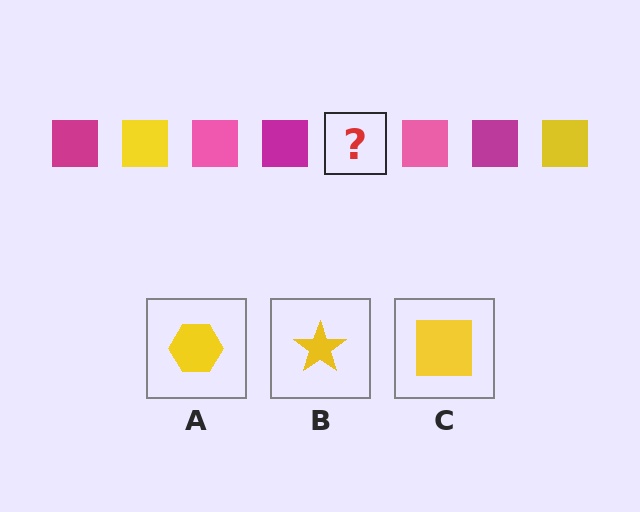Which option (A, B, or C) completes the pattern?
C.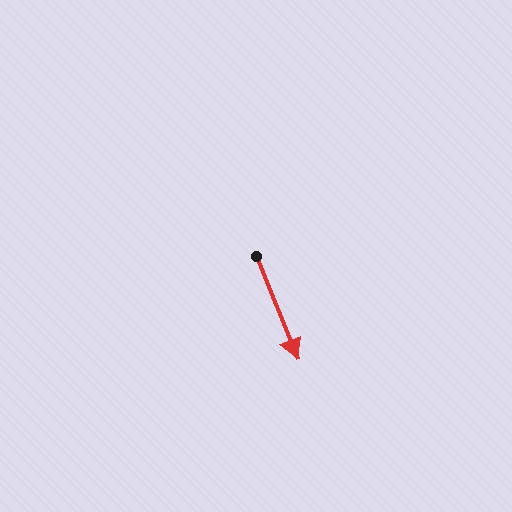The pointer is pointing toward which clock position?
Roughly 5 o'clock.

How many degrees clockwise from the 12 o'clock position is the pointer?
Approximately 158 degrees.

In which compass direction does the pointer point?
South.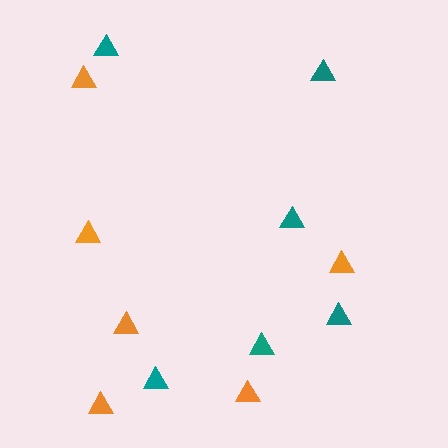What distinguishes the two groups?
There are 2 groups: one group of orange triangles (6) and one group of teal triangles (6).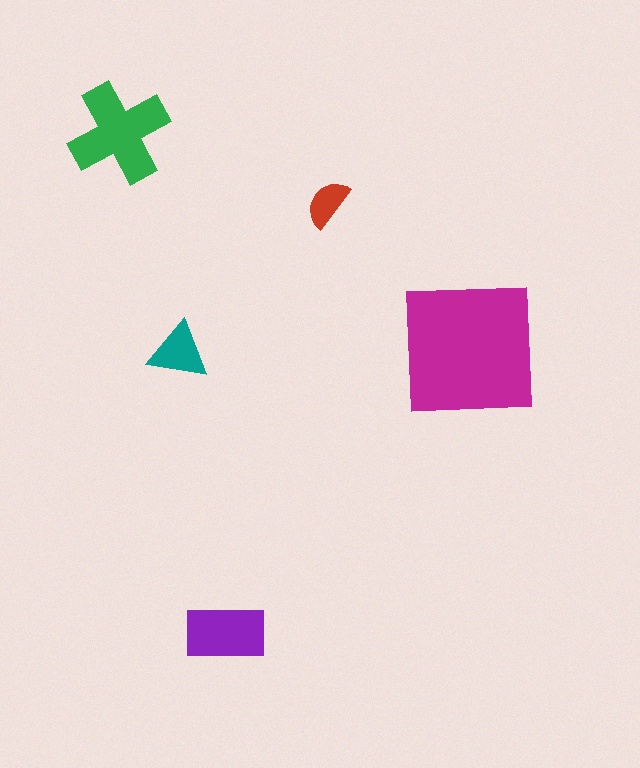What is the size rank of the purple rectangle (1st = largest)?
3rd.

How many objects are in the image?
There are 5 objects in the image.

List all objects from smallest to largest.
The red semicircle, the teal triangle, the purple rectangle, the green cross, the magenta square.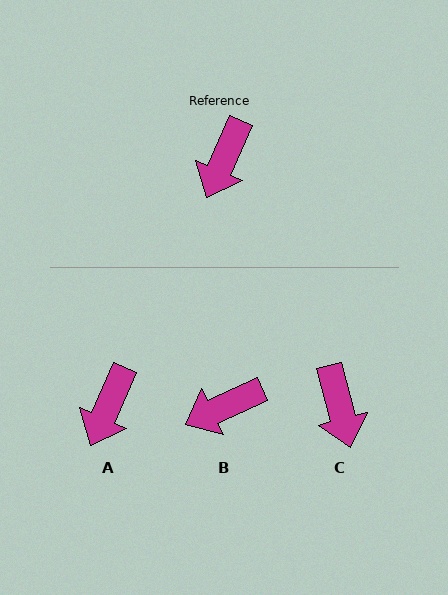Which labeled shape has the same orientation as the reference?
A.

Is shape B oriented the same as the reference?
No, it is off by about 41 degrees.